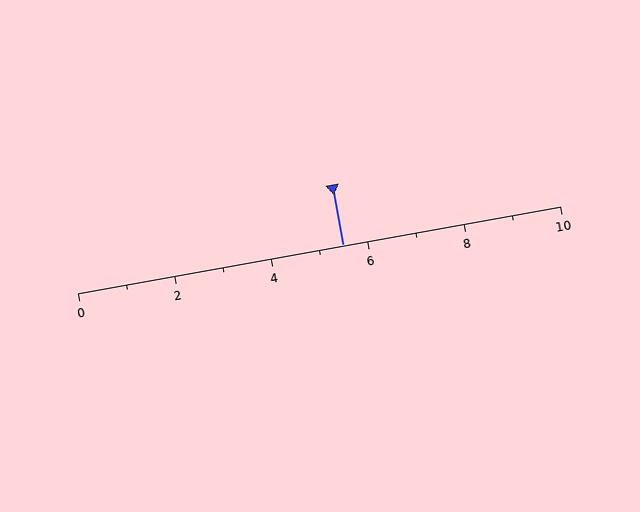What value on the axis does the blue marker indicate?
The marker indicates approximately 5.5.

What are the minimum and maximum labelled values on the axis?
The axis runs from 0 to 10.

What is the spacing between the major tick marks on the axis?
The major ticks are spaced 2 apart.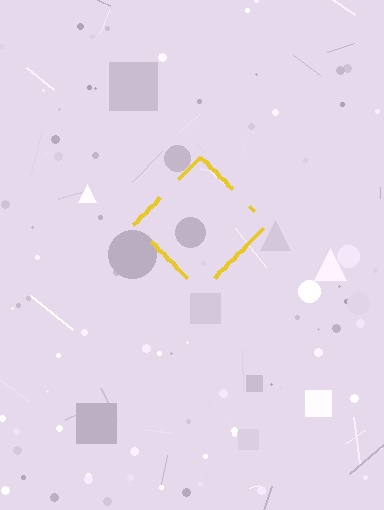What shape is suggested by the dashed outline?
The dashed outline suggests a diamond.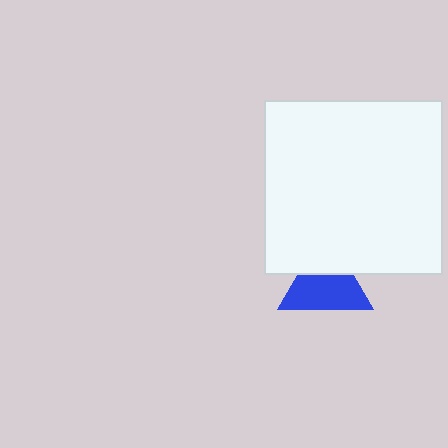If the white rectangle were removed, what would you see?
You would see the complete blue triangle.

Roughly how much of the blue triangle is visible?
Most of it is visible (roughly 65%).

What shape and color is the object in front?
The object in front is a white rectangle.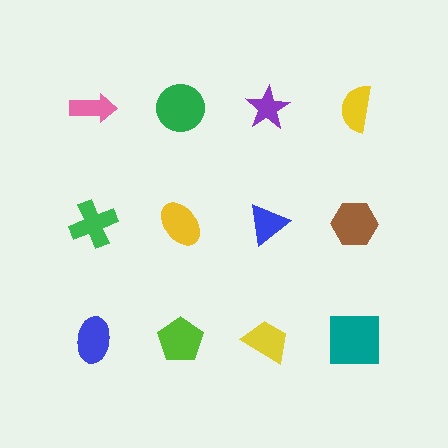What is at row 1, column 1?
A pink arrow.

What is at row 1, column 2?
A green circle.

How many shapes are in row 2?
4 shapes.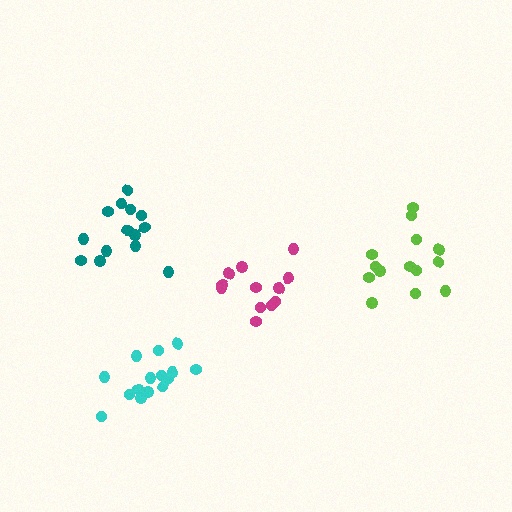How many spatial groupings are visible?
There are 4 spatial groupings.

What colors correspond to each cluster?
The clusters are colored: teal, cyan, lime, magenta.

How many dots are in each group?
Group 1: 14 dots, Group 2: 15 dots, Group 3: 14 dots, Group 4: 12 dots (55 total).